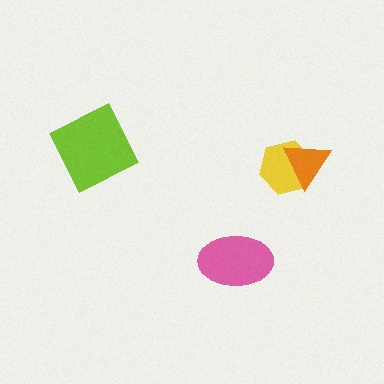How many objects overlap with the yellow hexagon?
1 object overlaps with the yellow hexagon.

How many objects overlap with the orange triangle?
1 object overlaps with the orange triangle.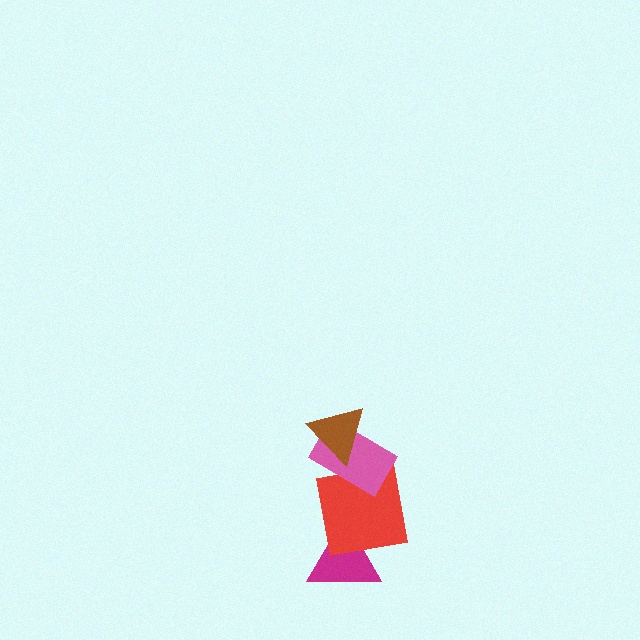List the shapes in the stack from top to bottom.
From top to bottom: the brown triangle, the pink rectangle, the red square, the magenta triangle.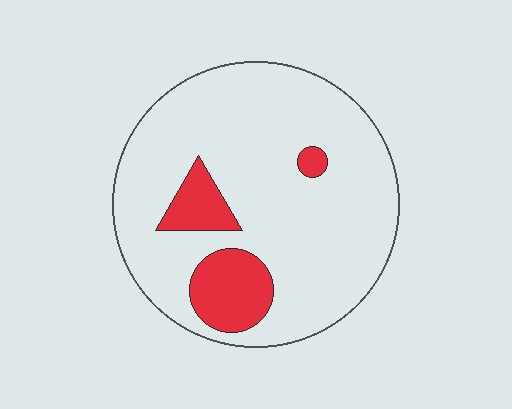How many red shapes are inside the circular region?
3.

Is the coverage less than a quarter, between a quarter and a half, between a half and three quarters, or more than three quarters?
Less than a quarter.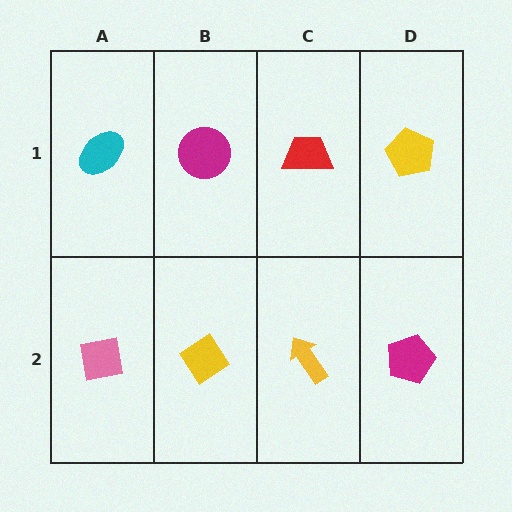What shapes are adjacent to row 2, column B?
A magenta circle (row 1, column B), a pink square (row 2, column A), a yellow arrow (row 2, column C).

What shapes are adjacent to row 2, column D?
A yellow pentagon (row 1, column D), a yellow arrow (row 2, column C).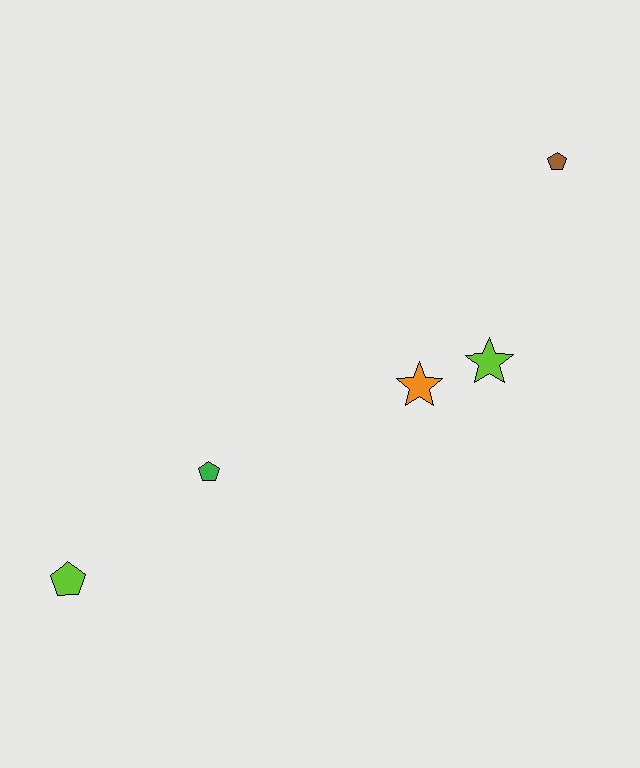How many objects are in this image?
There are 5 objects.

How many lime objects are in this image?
There are 2 lime objects.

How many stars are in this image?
There are 2 stars.